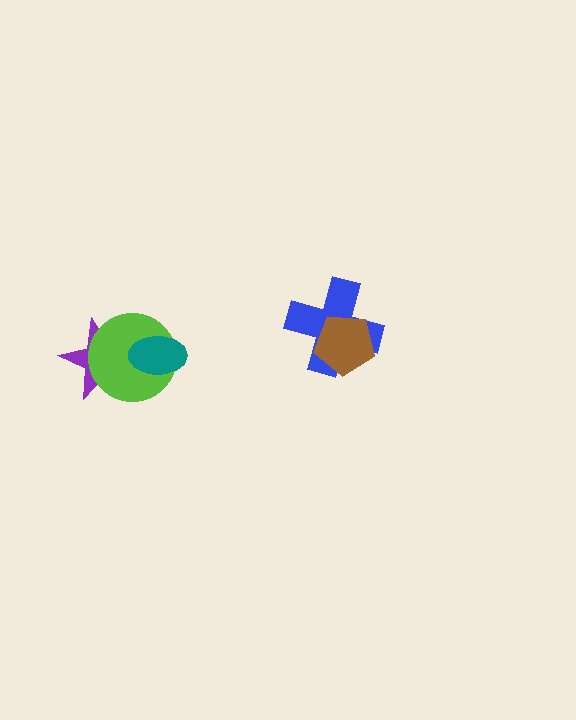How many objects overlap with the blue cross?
1 object overlaps with the blue cross.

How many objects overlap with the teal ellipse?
2 objects overlap with the teal ellipse.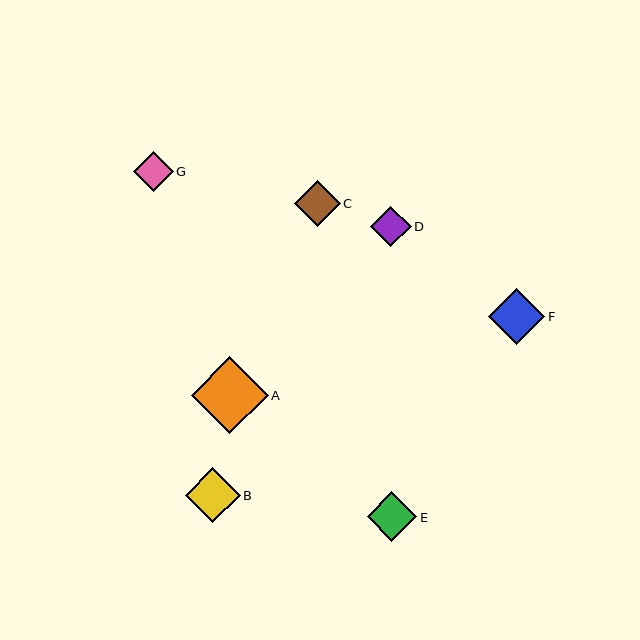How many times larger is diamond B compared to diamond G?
Diamond B is approximately 1.4 times the size of diamond G.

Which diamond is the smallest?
Diamond G is the smallest with a size of approximately 40 pixels.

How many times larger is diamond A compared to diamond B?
Diamond A is approximately 1.4 times the size of diamond B.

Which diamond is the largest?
Diamond A is the largest with a size of approximately 77 pixels.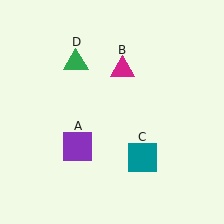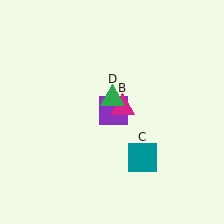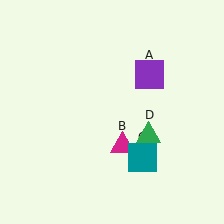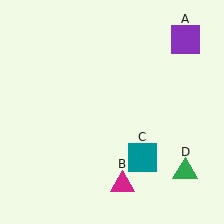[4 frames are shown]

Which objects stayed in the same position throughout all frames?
Teal square (object C) remained stationary.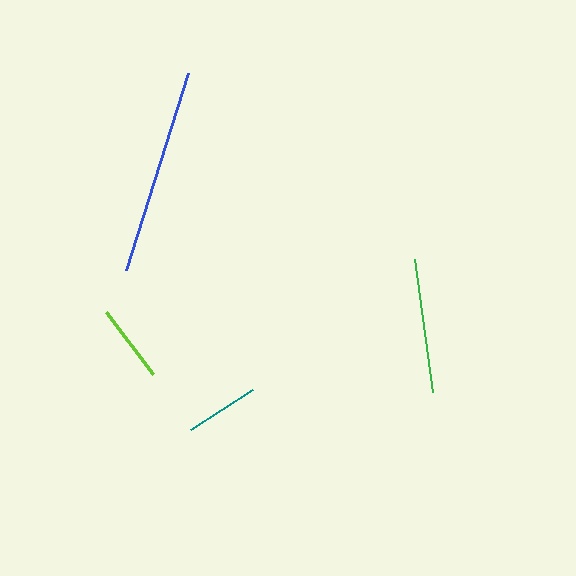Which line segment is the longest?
The blue line is the longest at approximately 207 pixels.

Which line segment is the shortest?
The teal line is the shortest at approximately 74 pixels.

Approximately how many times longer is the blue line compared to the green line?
The blue line is approximately 1.5 times the length of the green line.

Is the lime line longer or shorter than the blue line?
The blue line is longer than the lime line.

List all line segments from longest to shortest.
From longest to shortest: blue, green, lime, teal.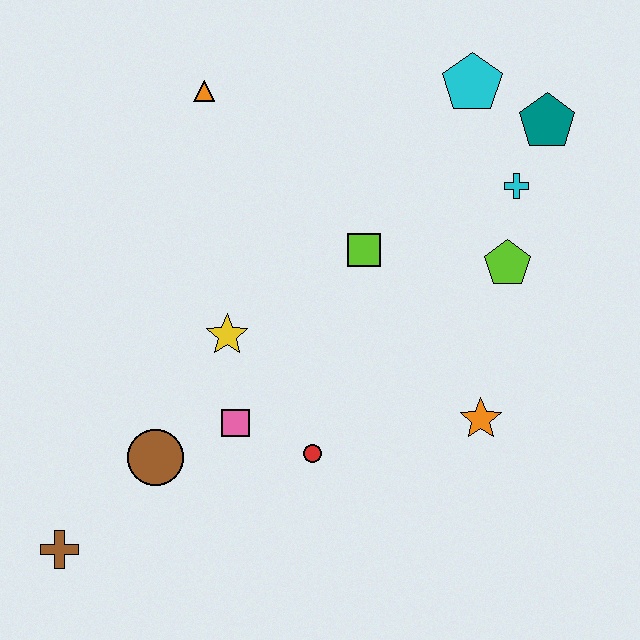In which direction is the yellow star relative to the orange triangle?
The yellow star is below the orange triangle.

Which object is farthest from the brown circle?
The teal pentagon is farthest from the brown circle.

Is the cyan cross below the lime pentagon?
No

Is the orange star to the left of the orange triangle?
No